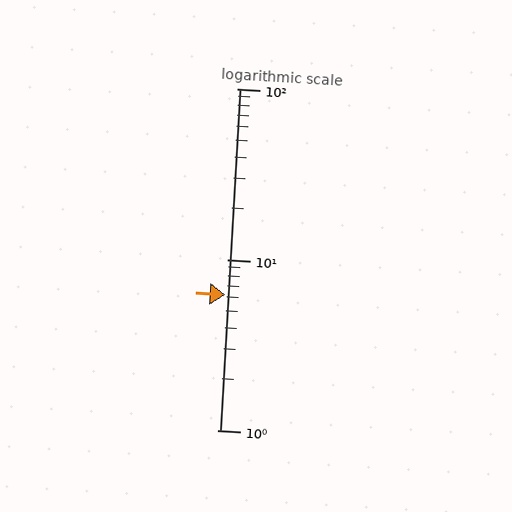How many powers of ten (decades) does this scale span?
The scale spans 2 decades, from 1 to 100.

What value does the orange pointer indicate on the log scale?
The pointer indicates approximately 6.2.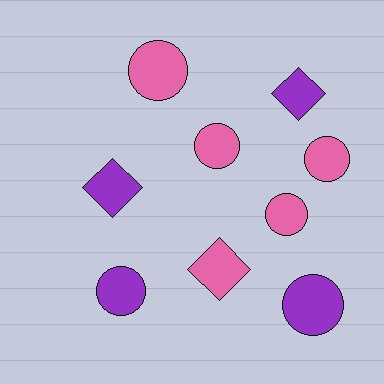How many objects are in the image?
There are 9 objects.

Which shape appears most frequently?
Circle, with 6 objects.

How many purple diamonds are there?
There are 2 purple diamonds.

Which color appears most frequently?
Pink, with 5 objects.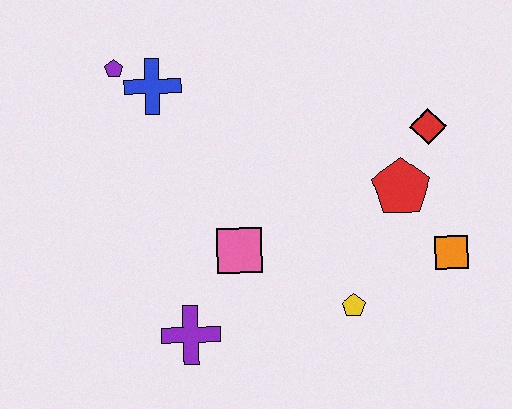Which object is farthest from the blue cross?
The orange square is farthest from the blue cross.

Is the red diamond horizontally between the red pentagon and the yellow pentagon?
No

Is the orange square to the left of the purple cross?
No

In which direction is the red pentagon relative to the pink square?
The red pentagon is to the right of the pink square.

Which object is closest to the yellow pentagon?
The orange square is closest to the yellow pentagon.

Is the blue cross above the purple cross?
Yes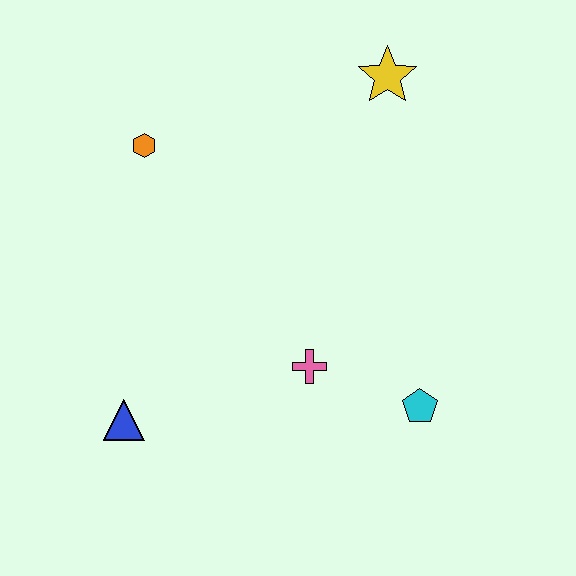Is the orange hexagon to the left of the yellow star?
Yes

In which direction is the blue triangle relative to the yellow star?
The blue triangle is below the yellow star.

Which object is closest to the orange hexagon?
The yellow star is closest to the orange hexagon.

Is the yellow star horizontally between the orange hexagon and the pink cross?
No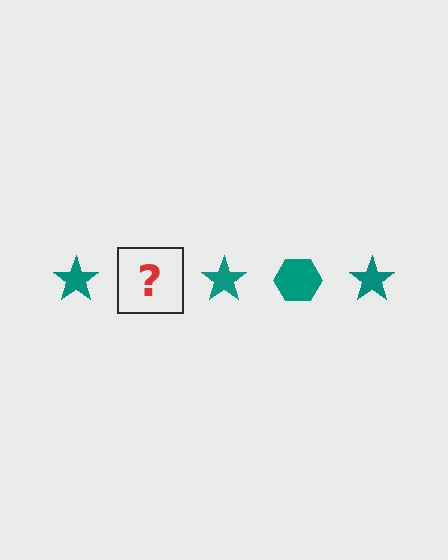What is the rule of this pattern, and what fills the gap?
The rule is that the pattern cycles through star, hexagon shapes in teal. The gap should be filled with a teal hexagon.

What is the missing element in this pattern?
The missing element is a teal hexagon.